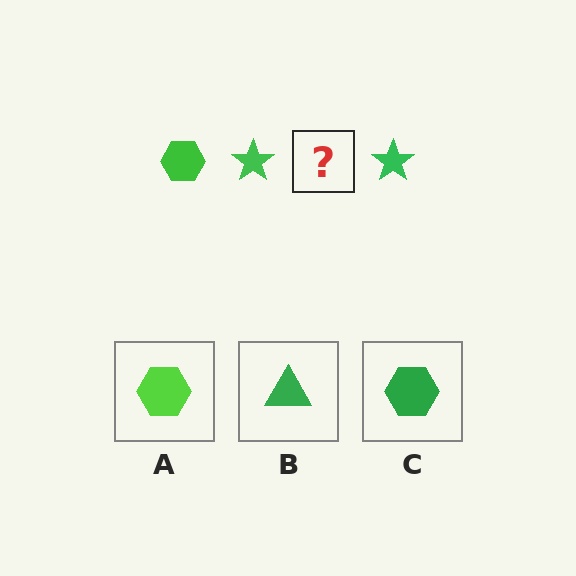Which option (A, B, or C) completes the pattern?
C.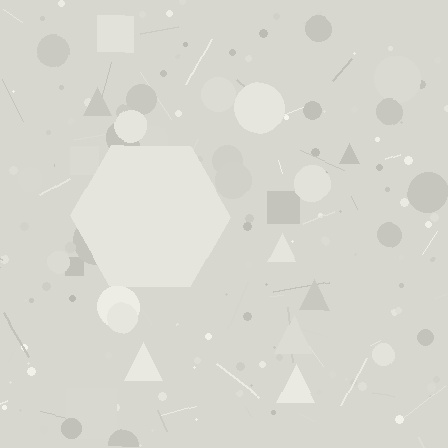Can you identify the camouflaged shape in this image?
The camouflaged shape is a hexagon.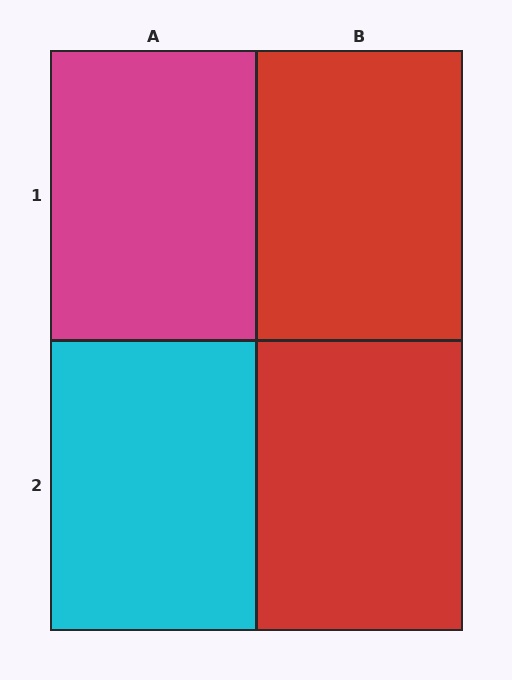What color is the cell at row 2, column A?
Cyan.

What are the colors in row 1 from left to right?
Magenta, red.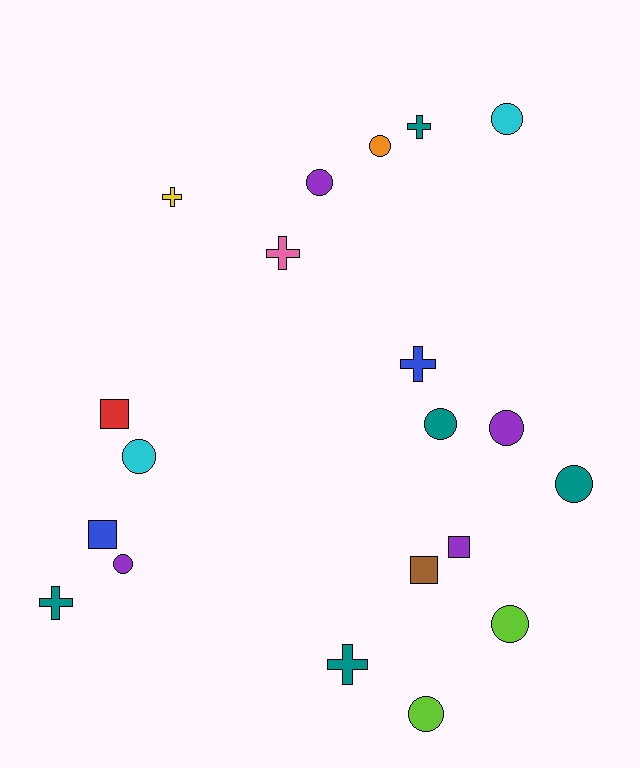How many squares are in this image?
There are 4 squares.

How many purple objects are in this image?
There are 4 purple objects.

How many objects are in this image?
There are 20 objects.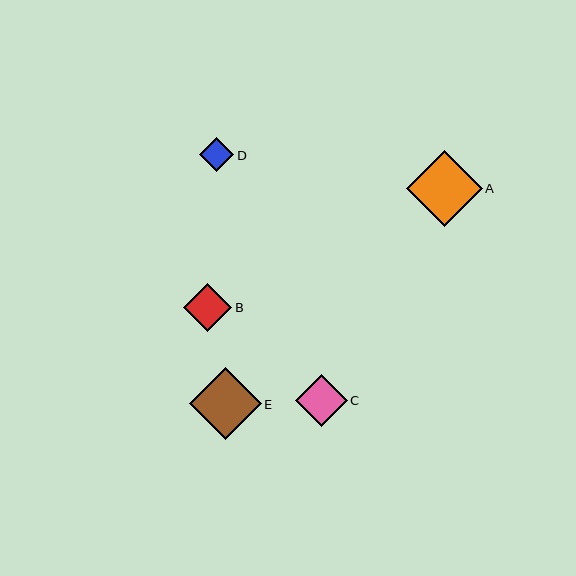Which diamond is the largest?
Diamond A is the largest with a size of approximately 76 pixels.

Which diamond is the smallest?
Diamond D is the smallest with a size of approximately 34 pixels.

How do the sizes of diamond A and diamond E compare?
Diamond A and diamond E are approximately the same size.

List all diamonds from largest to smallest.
From largest to smallest: A, E, C, B, D.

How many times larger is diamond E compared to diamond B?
Diamond E is approximately 1.5 times the size of diamond B.